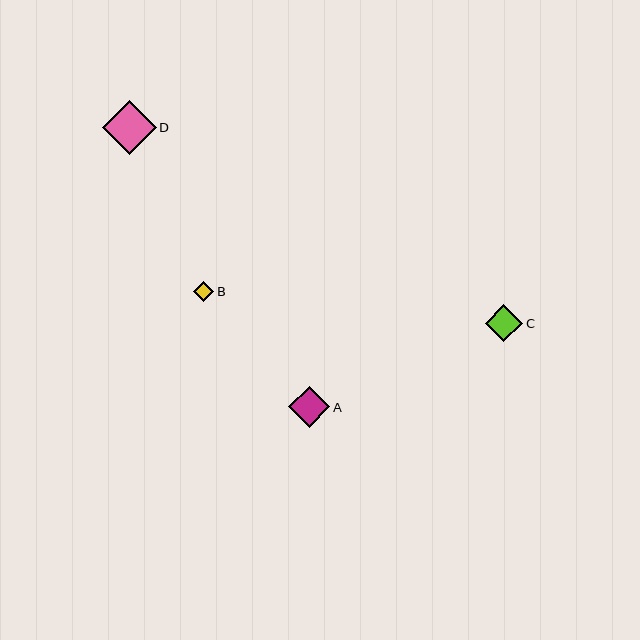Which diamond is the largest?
Diamond D is the largest with a size of approximately 54 pixels.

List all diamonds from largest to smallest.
From largest to smallest: D, A, C, B.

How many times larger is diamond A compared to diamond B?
Diamond A is approximately 2.0 times the size of diamond B.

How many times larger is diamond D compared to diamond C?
Diamond D is approximately 1.4 times the size of diamond C.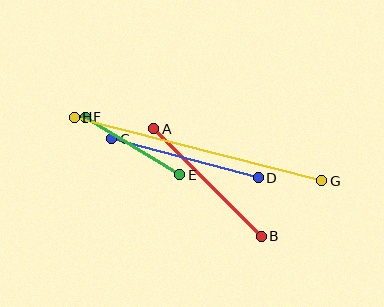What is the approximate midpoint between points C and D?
The midpoint is at approximately (185, 158) pixels.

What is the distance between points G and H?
The distance is approximately 255 pixels.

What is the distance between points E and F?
The distance is approximately 110 pixels.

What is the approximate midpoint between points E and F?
The midpoint is at approximately (132, 146) pixels.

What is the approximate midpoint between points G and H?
The midpoint is at approximately (198, 149) pixels.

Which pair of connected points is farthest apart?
Points G and H are farthest apart.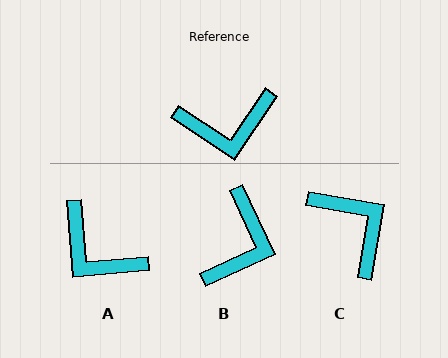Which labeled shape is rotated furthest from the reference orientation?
C, about 114 degrees away.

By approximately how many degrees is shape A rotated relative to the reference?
Approximately 52 degrees clockwise.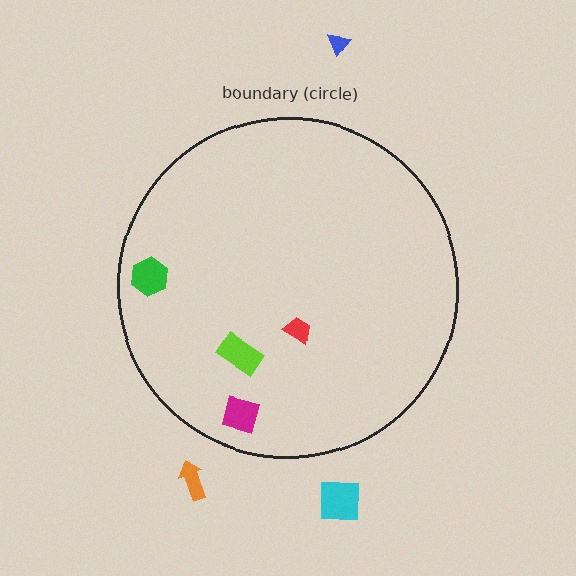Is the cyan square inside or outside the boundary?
Outside.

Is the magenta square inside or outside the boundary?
Inside.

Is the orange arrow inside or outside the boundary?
Outside.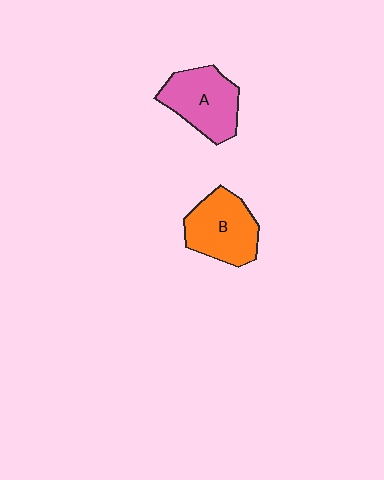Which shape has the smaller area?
Shape A (pink).